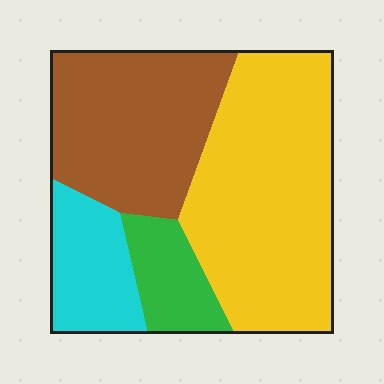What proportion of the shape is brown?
Brown takes up about one third (1/3) of the shape.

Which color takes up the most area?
Yellow, at roughly 45%.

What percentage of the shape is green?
Green covers 10% of the shape.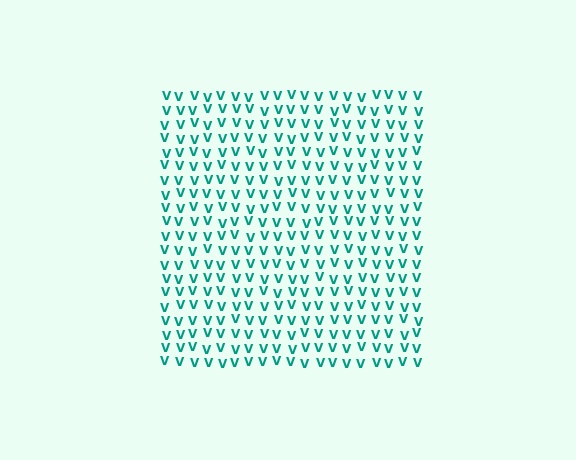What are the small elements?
The small elements are letter V's.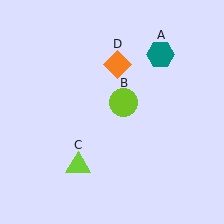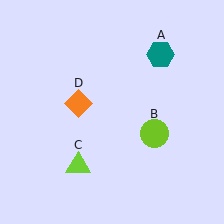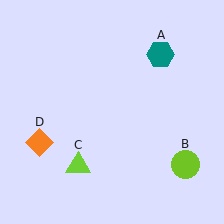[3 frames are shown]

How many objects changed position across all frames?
2 objects changed position: lime circle (object B), orange diamond (object D).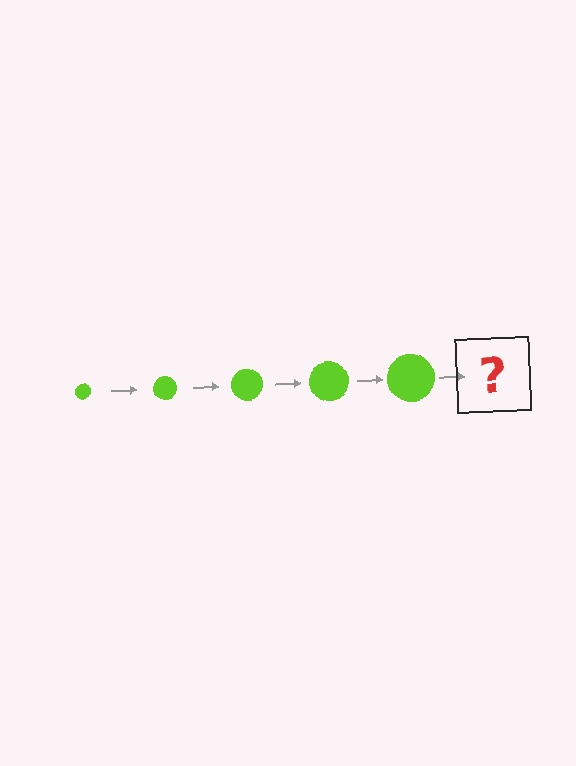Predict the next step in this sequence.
The next step is a lime circle, larger than the previous one.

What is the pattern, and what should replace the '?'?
The pattern is that the circle gets progressively larger each step. The '?' should be a lime circle, larger than the previous one.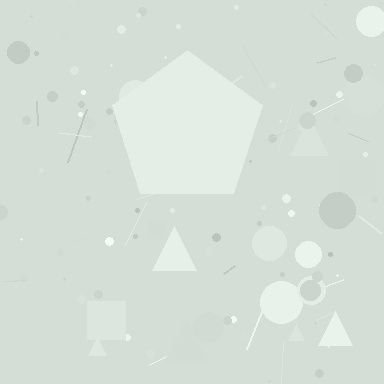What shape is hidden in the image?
A pentagon is hidden in the image.